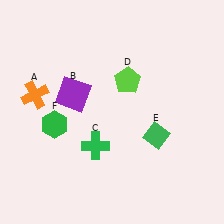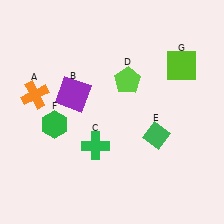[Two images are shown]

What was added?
A lime square (G) was added in Image 2.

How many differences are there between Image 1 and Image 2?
There is 1 difference between the two images.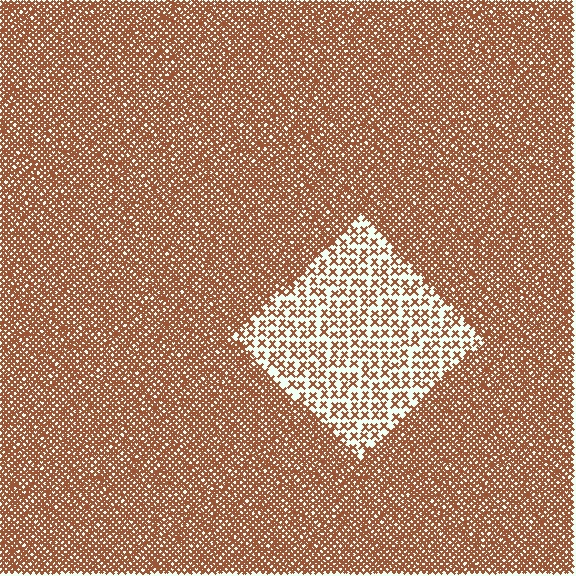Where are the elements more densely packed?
The elements are more densely packed outside the diamond boundary.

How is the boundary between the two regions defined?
The boundary is defined by a change in element density (approximately 3.0x ratio). All elements are the same color, size, and shape.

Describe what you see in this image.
The image contains small brown elements arranged at two different densities. A diamond-shaped region is visible where the elements are less densely packed than the surrounding area.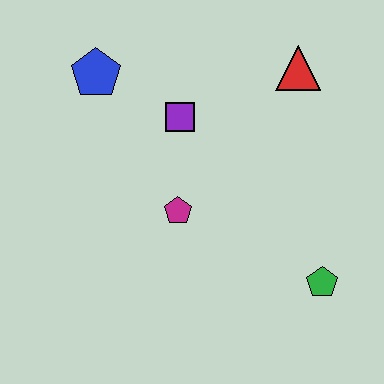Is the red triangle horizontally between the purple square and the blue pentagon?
No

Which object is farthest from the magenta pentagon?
The red triangle is farthest from the magenta pentagon.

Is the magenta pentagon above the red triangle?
No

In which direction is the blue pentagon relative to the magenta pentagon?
The blue pentagon is above the magenta pentagon.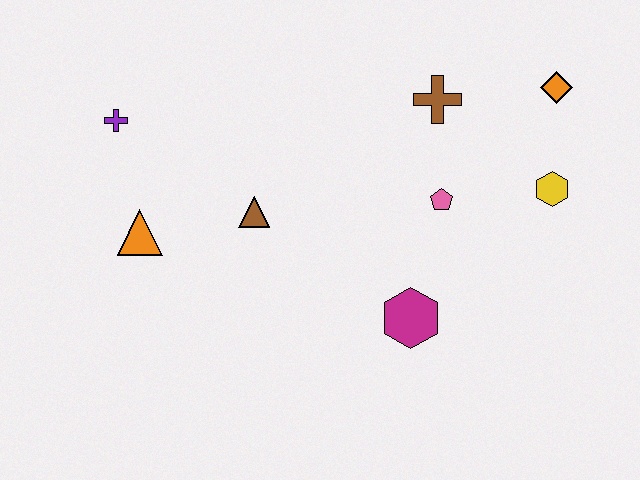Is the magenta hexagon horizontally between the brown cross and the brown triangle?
Yes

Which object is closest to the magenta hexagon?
The pink pentagon is closest to the magenta hexagon.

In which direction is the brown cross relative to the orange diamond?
The brown cross is to the left of the orange diamond.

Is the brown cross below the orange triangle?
No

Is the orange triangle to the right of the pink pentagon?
No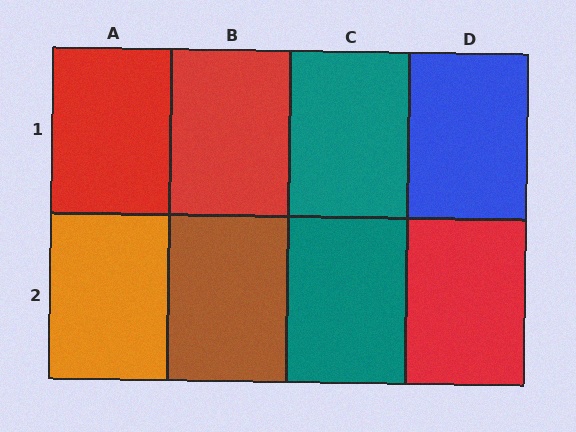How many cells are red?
3 cells are red.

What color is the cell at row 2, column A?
Orange.